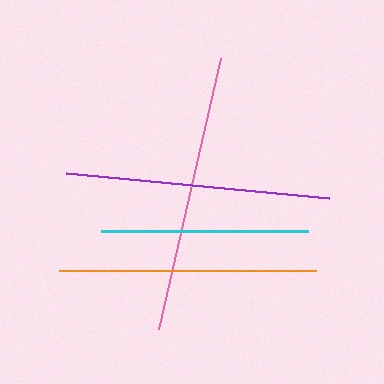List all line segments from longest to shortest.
From longest to shortest: pink, purple, orange, cyan.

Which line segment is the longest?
The pink line is the longest at approximately 278 pixels.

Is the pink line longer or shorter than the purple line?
The pink line is longer than the purple line.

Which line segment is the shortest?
The cyan line is the shortest at approximately 207 pixels.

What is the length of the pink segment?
The pink segment is approximately 278 pixels long.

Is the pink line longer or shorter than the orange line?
The pink line is longer than the orange line.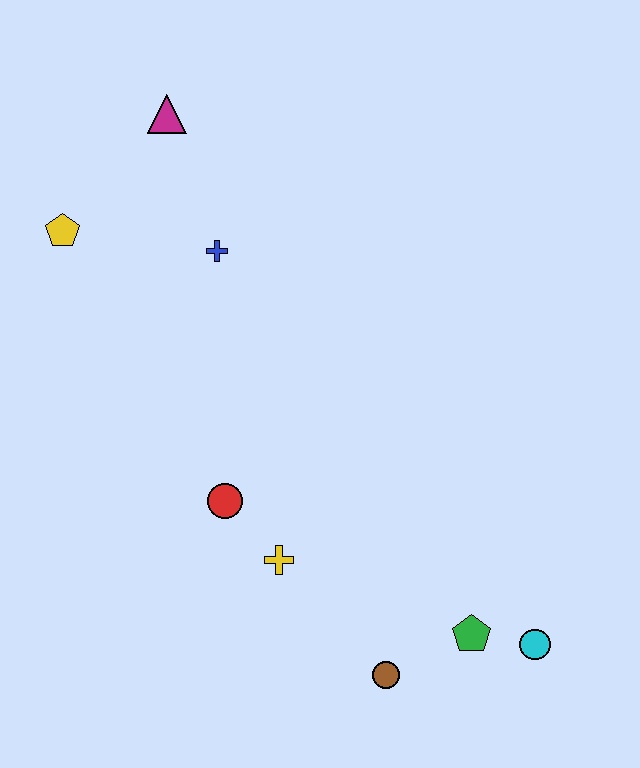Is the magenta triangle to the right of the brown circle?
No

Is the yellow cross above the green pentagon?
Yes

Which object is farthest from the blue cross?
The cyan circle is farthest from the blue cross.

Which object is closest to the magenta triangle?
The blue cross is closest to the magenta triangle.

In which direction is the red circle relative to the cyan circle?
The red circle is to the left of the cyan circle.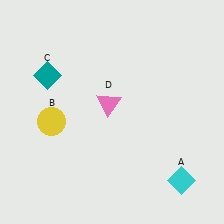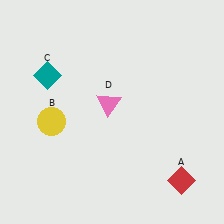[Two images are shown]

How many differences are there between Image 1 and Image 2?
There is 1 difference between the two images.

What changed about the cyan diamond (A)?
In Image 1, A is cyan. In Image 2, it changed to red.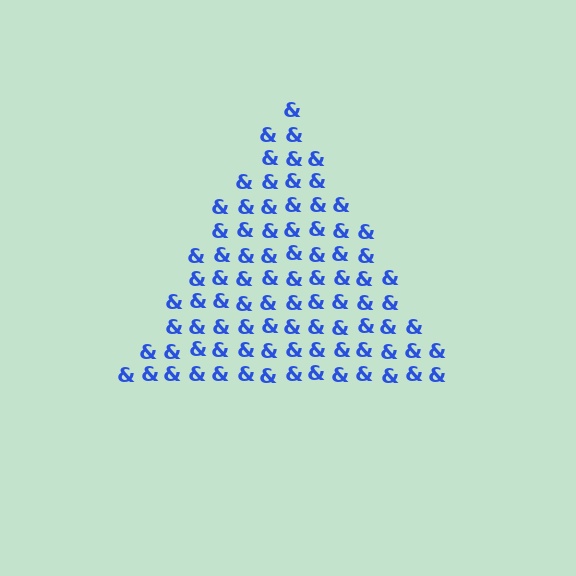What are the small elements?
The small elements are ampersands.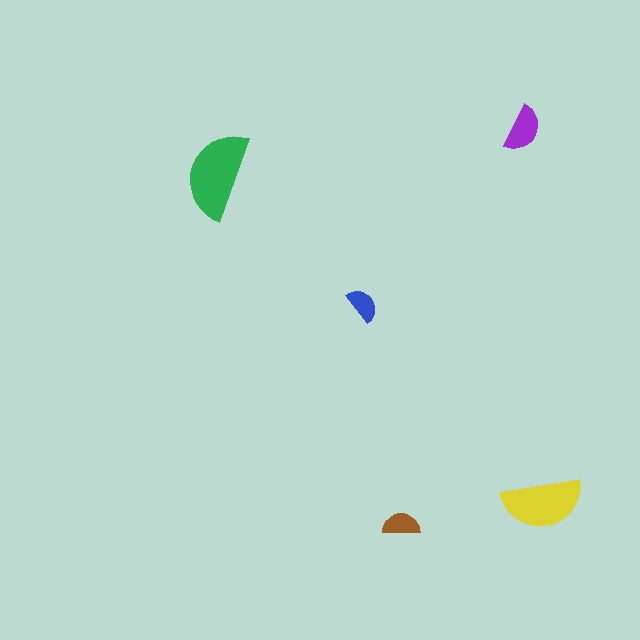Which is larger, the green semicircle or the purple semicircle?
The green one.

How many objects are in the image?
There are 5 objects in the image.